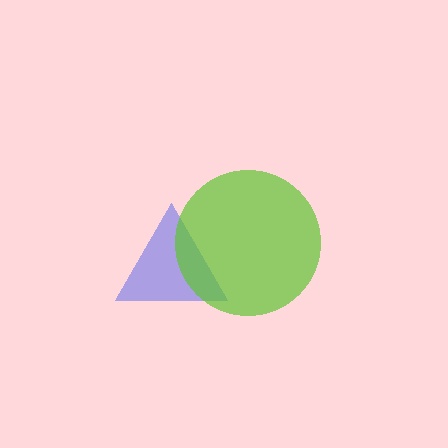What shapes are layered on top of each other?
The layered shapes are: a blue triangle, a lime circle.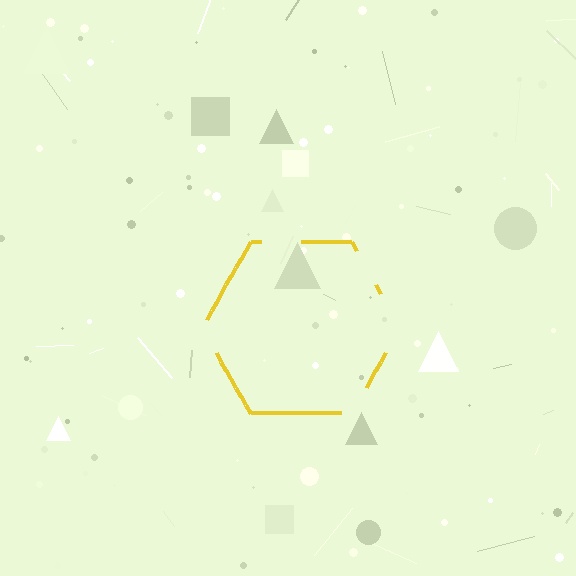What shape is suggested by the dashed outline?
The dashed outline suggests a hexagon.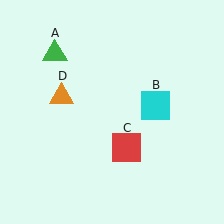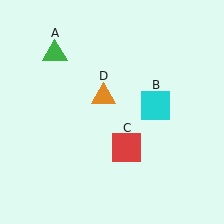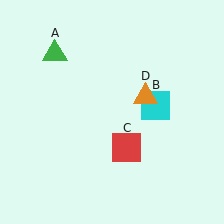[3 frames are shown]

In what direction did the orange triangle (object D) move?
The orange triangle (object D) moved right.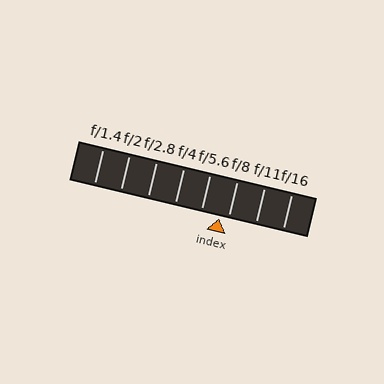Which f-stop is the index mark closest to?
The index mark is closest to f/8.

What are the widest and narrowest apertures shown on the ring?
The widest aperture shown is f/1.4 and the narrowest is f/16.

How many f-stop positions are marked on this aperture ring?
There are 8 f-stop positions marked.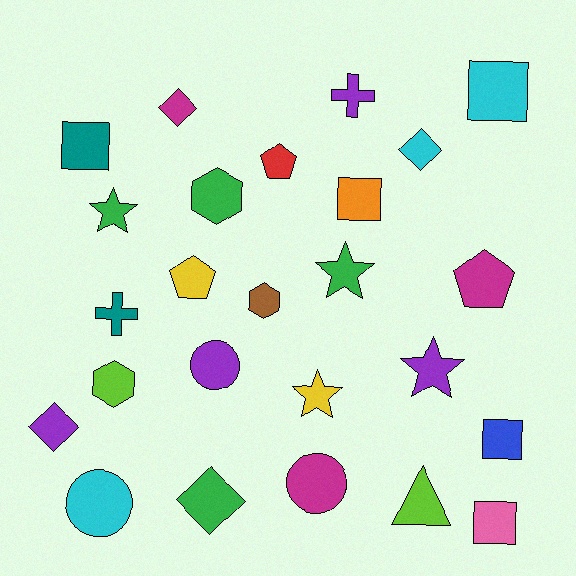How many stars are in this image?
There are 4 stars.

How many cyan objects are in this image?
There are 3 cyan objects.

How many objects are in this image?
There are 25 objects.